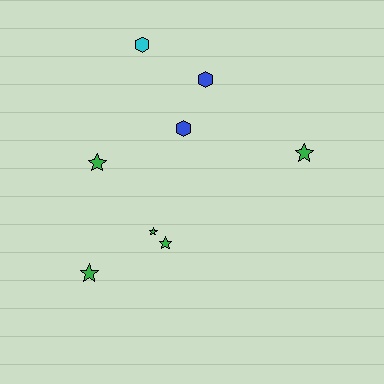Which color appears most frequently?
Green, with 5 objects.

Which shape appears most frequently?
Star, with 5 objects.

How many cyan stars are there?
There are no cyan stars.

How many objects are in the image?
There are 8 objects.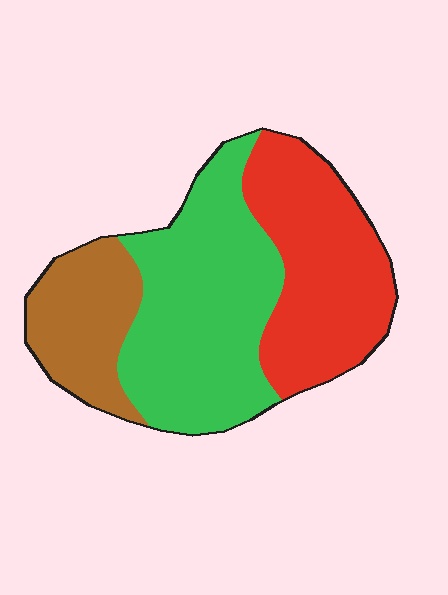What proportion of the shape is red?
Red covers 35% of the shape.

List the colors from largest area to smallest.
From largest to smallest: green, red, brown.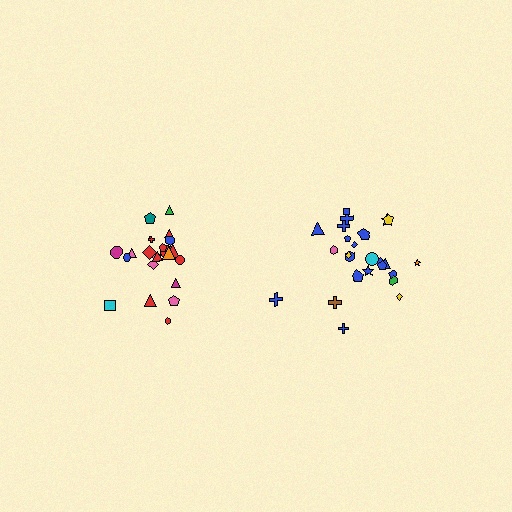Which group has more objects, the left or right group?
The right group.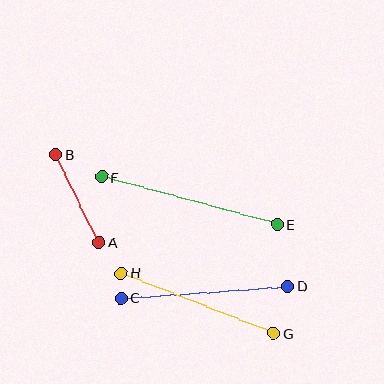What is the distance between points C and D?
The distance is approximately 167 pixels.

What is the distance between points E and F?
The distance is approximately 182 pixels.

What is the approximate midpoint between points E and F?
The midpoint is at approximately (190, 201) pixels.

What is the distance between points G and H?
The distance is approximately 164 pixels.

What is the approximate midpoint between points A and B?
The midpoint is at approximately (77, 198) pixels.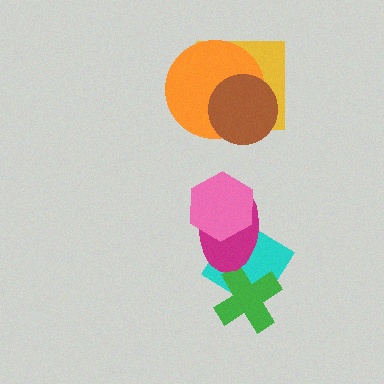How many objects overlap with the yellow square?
2 objects overlap with the yellow square.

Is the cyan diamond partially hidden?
Yes, it is partially covered by another shape.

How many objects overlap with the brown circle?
2 objects overlap with the brown circle.